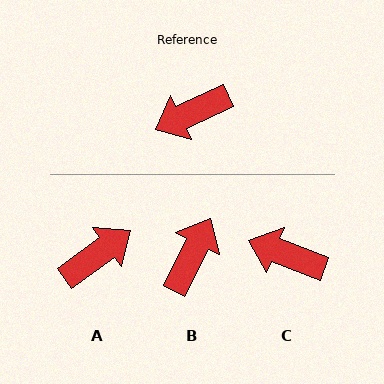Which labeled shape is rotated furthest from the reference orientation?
A, about 169 degrees away.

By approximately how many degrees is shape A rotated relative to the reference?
Approximately 169 degrees clockwise.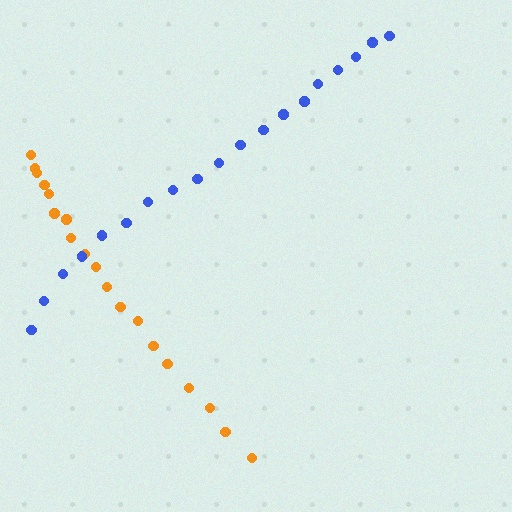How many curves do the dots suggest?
There are 2 distinct paths.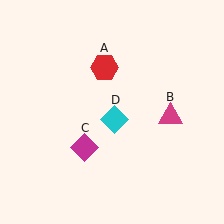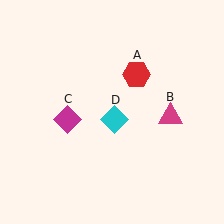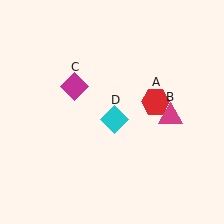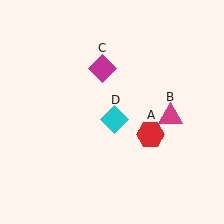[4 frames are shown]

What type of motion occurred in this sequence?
The red hexagon (object A), magenta diamond (object C) rotated clockwise around the center of the scene.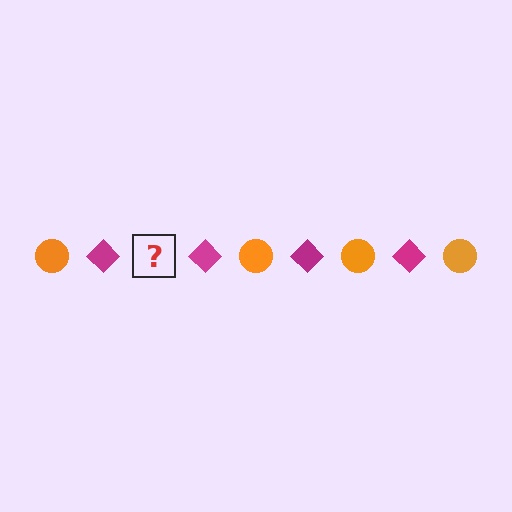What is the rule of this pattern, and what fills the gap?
The rule is that the pattern alternates between orange circle and magenta diamond. The gap should be filled with an orange circle.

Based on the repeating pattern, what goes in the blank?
The blank should be an orange circle.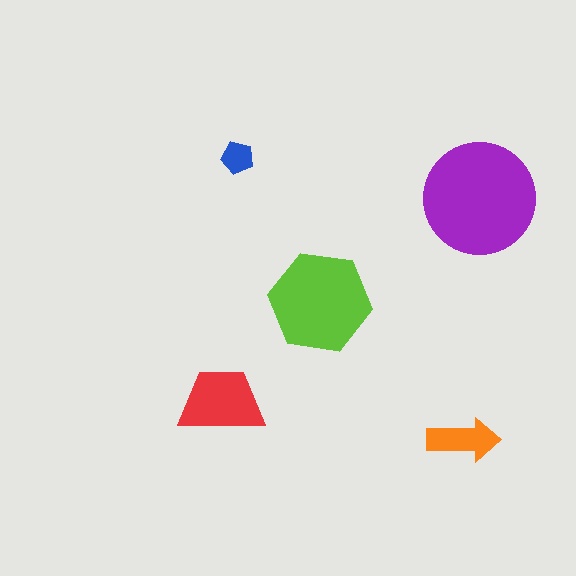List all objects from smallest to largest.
The blue pentagon, the orange arrow, the red trapezoid, the lime hexagon, the purple circle.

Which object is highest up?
The blue pentagon is topmost.